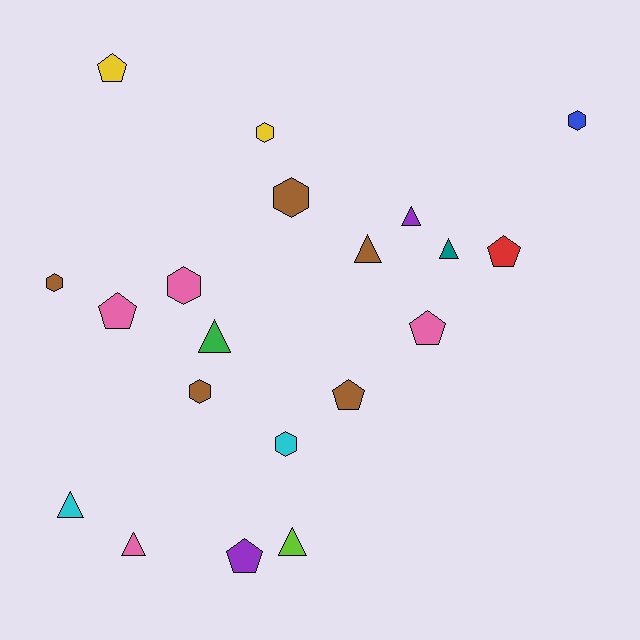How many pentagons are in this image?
There are 6 pentagons.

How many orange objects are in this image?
There are no orange objects.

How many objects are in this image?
There are 20 objects.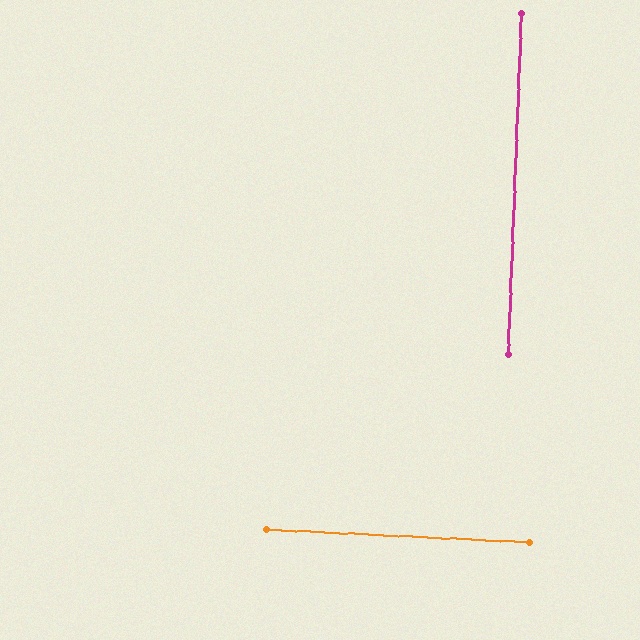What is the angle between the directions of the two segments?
Approximately 89 degrees.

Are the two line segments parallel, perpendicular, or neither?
Perpendicular — they meet at approximately 89°.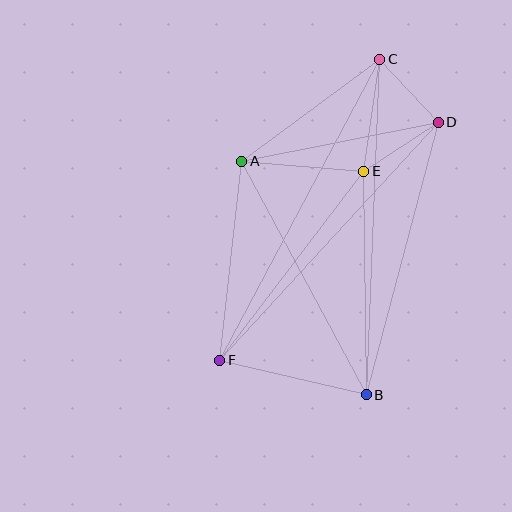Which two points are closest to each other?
Points C and D are closest to each other.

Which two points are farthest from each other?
Points C and F are farthest from each other.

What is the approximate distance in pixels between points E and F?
The distance between E and F is approximately 238 pixels.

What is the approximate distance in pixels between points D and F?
The distance between D and F is approximately 323 pixels.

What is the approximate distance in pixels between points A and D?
The distance between A and D is approximately 200 pixels.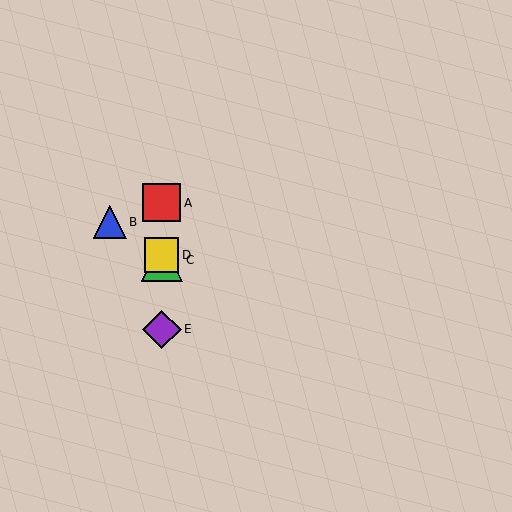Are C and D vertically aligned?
Yes, both are at x≈162.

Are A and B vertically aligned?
No, A is at x≈162 and B is at x≈110.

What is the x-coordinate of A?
Object A is at x≈162.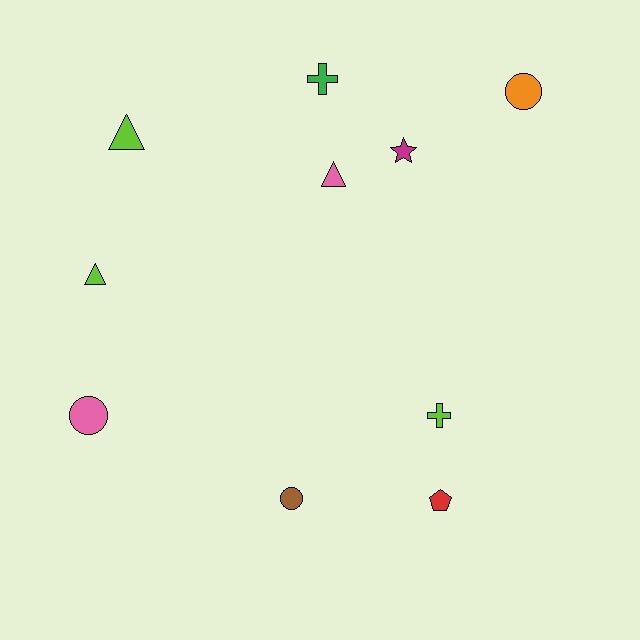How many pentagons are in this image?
There is 1 pentagon.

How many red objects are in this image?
There is 1 red object.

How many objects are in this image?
There are 10 objects.